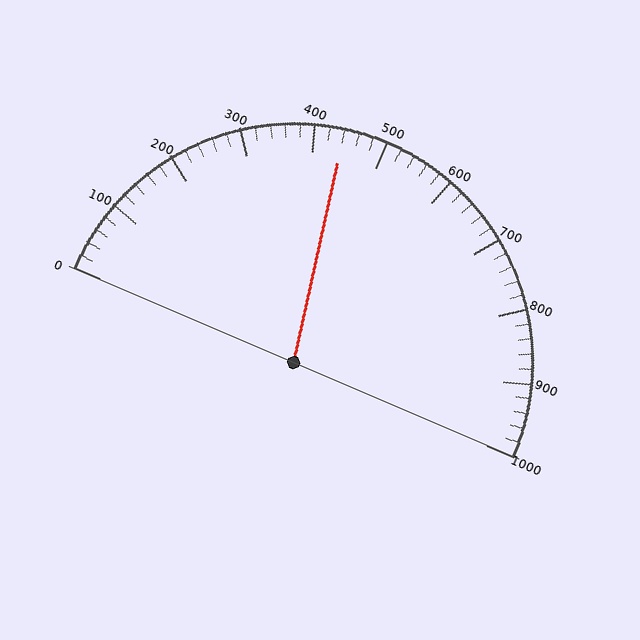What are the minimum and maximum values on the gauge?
The gauge ranges from 0 to 1000.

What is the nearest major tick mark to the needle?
The nearest major tick mark is 400.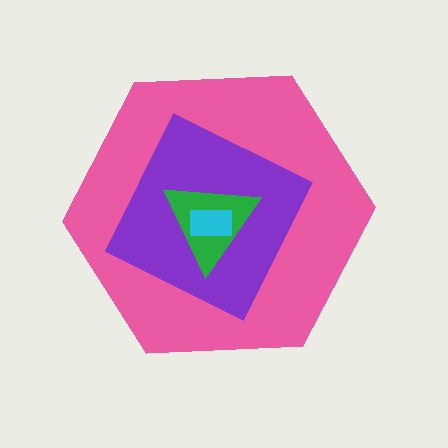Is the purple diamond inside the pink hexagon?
Yes.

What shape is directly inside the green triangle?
The cyan rectangle.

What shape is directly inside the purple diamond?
The green triangle.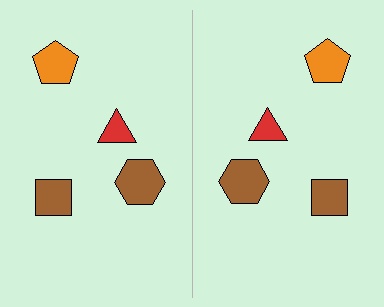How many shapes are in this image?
There are 8 shapes in this image.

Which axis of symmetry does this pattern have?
The pattern has a vertical axis of symmetry running through the center of the image.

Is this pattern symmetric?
Yes, this pattern has bilateral (reflection) symmetry.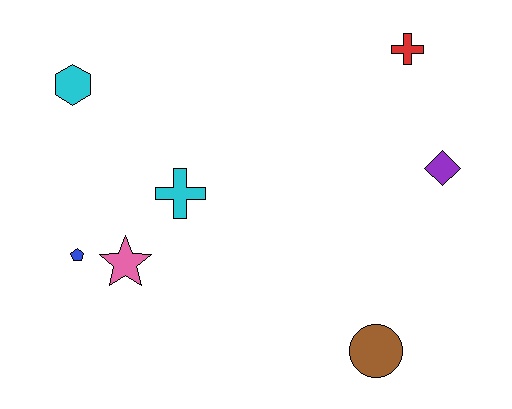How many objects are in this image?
There are 7 objects.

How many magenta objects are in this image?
There are no magenta objects.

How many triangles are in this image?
There are no triangles.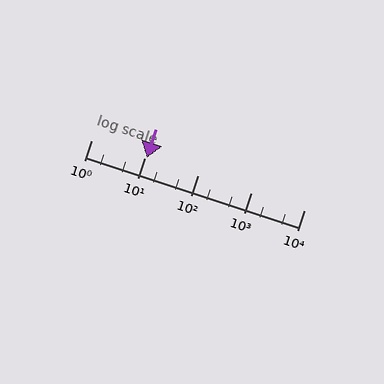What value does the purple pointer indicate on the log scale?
The pointer indicates approximately 11.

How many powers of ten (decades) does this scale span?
The scale spans 4 decades, from 1 to 10000.